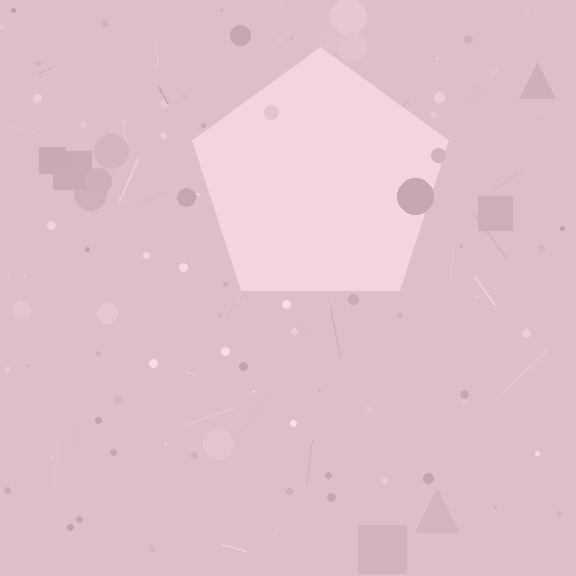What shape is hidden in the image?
A pentagon is hidden in the image.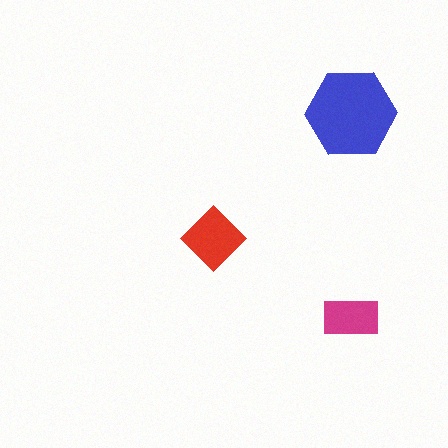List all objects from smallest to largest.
The magenta rectangle, the red diamond, the blue hexagon.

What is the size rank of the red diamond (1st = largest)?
2nd.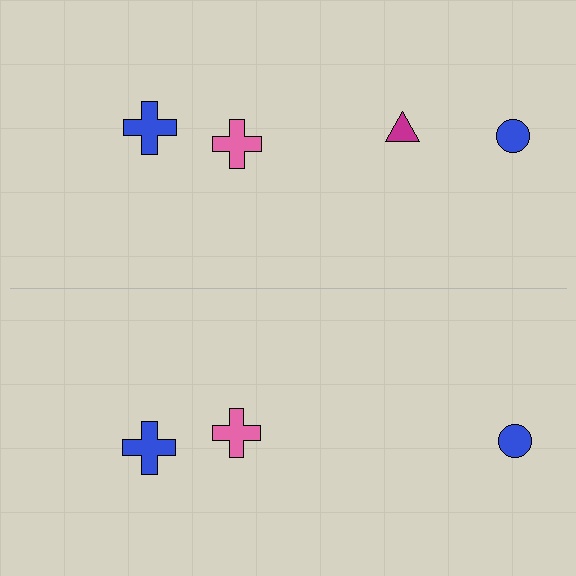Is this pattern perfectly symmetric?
No, the pattern is not perfectly symmetric. A magenta triangle is missing from the bottom side.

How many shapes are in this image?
There are 7 shapes in this image.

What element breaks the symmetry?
A magenta triangle is missing from the bottom side.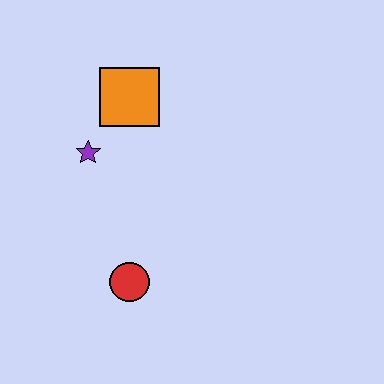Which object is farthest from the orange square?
The red circle is farthest from the orange square.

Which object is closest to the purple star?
The orange square is closest to the purple star.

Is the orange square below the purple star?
No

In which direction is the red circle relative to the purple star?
The red circle is below the purple star.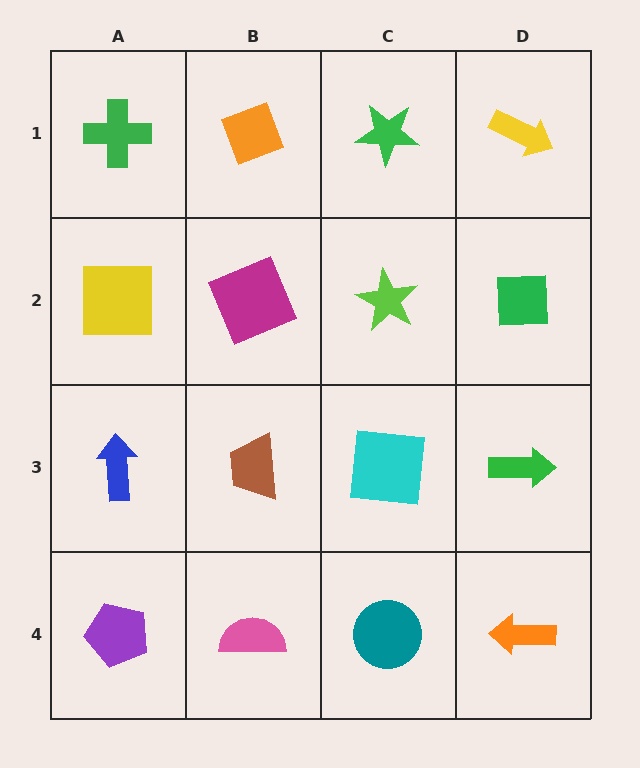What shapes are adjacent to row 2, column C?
A green star (row 1, column C), a cyan square (row 3, column C), a magenta square (row 2, column B), a green square (row 2, column D).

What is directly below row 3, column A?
A purple pentagon.